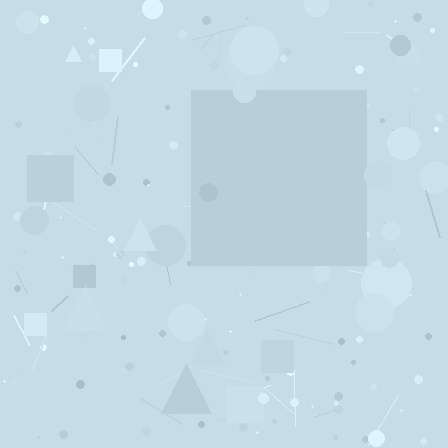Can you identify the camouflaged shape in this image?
The camouflaged shape is a square.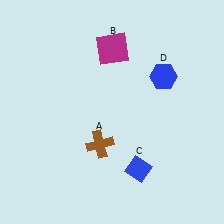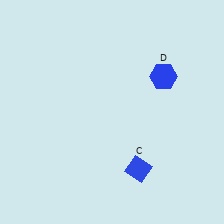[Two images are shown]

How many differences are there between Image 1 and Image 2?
There are 2 differences between the two images.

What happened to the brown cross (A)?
The brown cross (A) was removed in Image 2. It was in the bottom-left area of Image 1.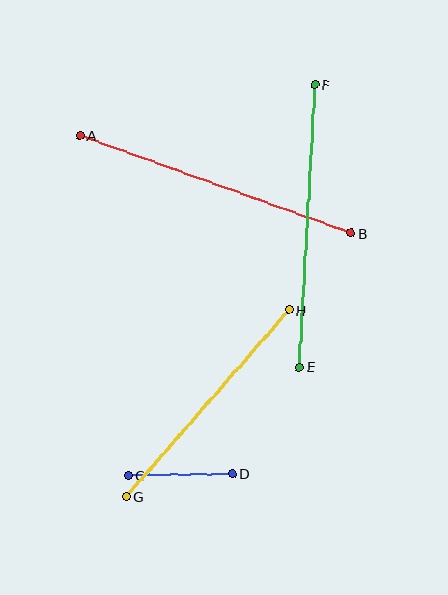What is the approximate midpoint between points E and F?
The midpoint is at approximately (307, 226) pixels.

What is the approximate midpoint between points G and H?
The midpoint is at approximately (208, 403) pixels.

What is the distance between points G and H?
The distance is approximately 247 pixels.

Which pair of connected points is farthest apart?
Points A and B are farthest apart.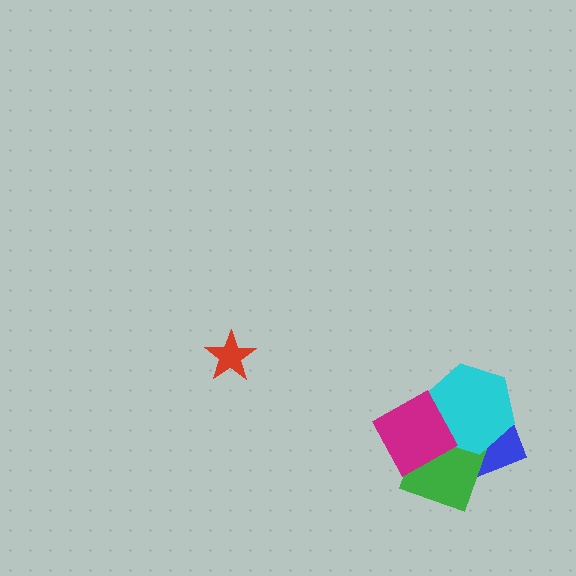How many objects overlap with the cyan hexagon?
3 objects overlap with the cyan hexagon.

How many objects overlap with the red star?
0 objects overlap with the red star.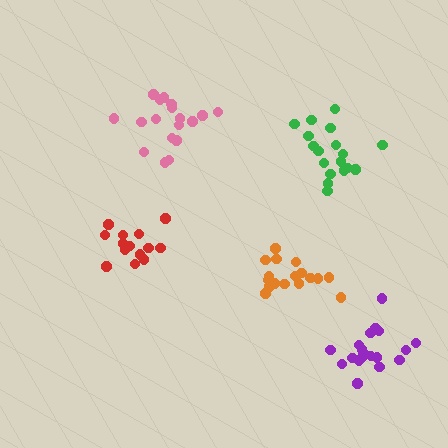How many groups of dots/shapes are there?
There are 5 groups.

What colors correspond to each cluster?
The clusters are colored: orange, green, pink, red, purple.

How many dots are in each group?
Group 1: 18 dots, Group 2: 18 dots, Group 3: 18 dots, Group 4: 14 dots, Group 5: 19 dots (87 total).